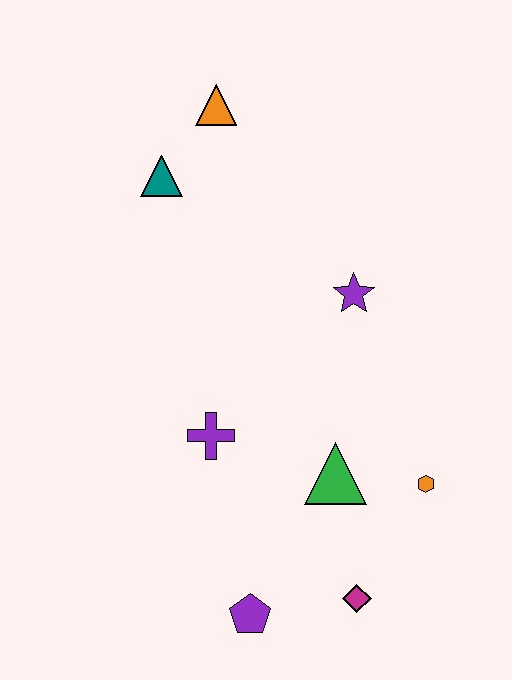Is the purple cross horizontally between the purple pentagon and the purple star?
No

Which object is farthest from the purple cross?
The orange triangle is farthest from the purple cross.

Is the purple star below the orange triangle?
Yes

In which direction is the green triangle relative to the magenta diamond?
The green triangle is above the magenta diamond.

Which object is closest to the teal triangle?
The orange triangle is closest to the teal triangle.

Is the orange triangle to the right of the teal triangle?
Yes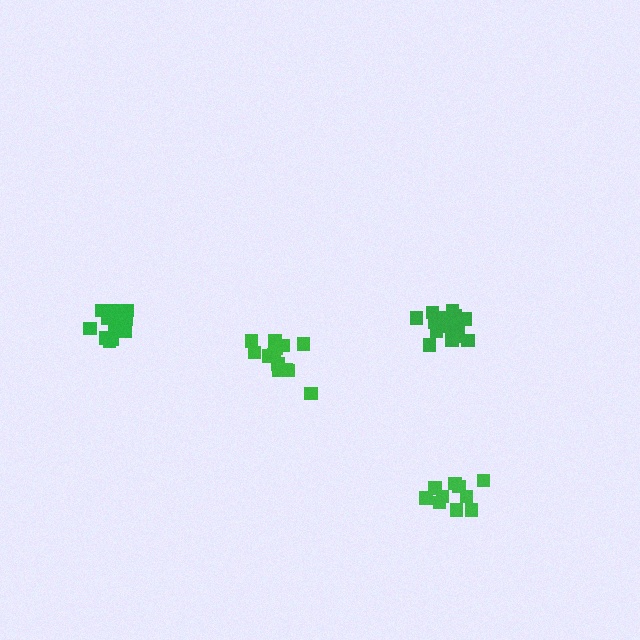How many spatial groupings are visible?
There are 4 spatial groupings.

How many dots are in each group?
Group 1: 15 dots, Group 2: 14 dots, Group 3: 10 dots, Group 4: 13 dots (52 total).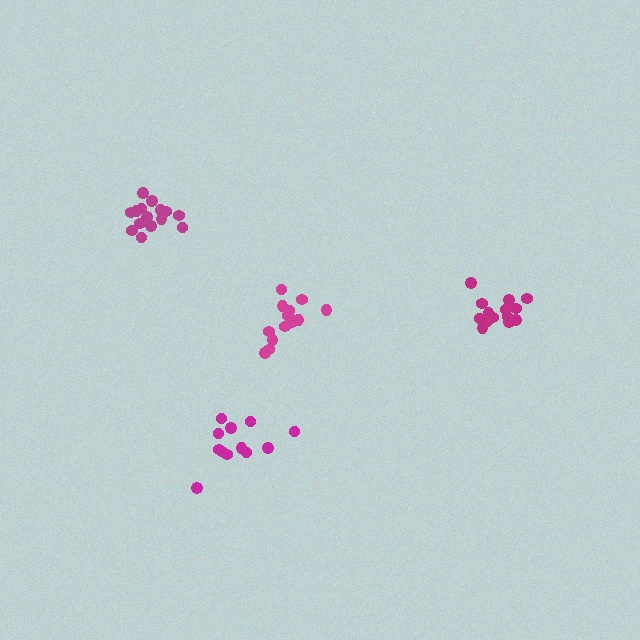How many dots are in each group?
Group 1: 14 dots, Group 2: 14 dots, Group 3: 15 dots, Group 4: 12 dots (55 total).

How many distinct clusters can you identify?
There are 4 distinct clusters.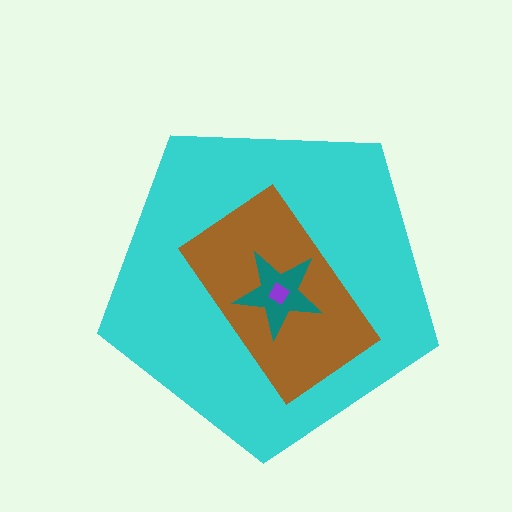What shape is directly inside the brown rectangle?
The teal star.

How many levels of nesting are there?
4.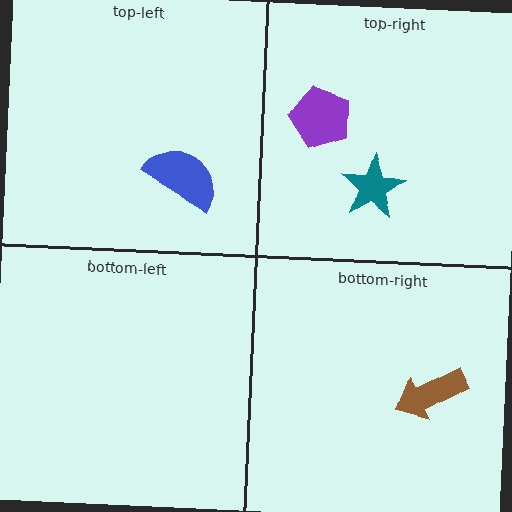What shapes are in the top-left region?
The blue semicircle.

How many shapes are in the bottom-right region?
1.